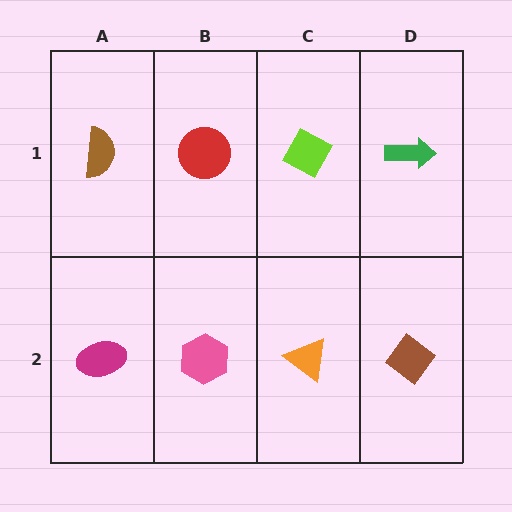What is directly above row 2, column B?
A red circle.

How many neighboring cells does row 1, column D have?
2.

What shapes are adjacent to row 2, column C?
A lime diamond (row 1, column C), a pink hexagon (row 2, column B), a brown diamond (row 2, column D).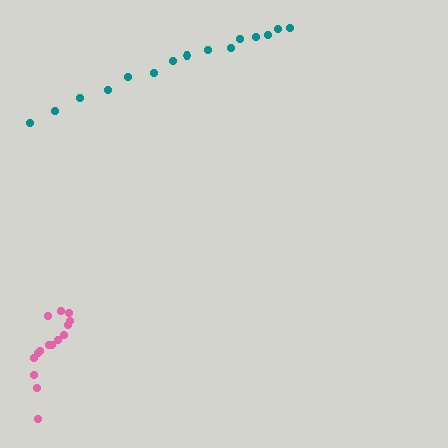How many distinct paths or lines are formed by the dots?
There are 2 distinct paths.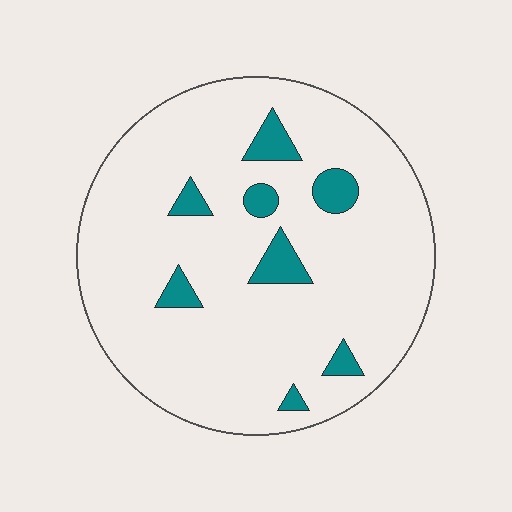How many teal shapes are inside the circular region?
8.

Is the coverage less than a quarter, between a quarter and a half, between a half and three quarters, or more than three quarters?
Less than a quarter.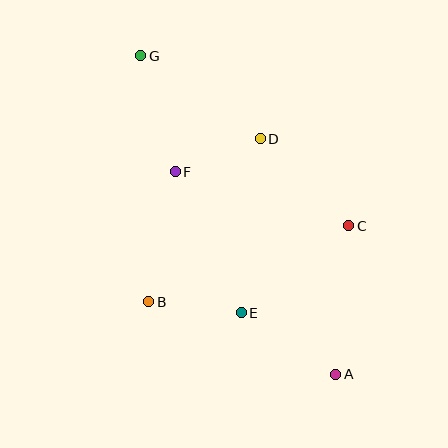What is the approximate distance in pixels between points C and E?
The distance between C and E is approximately 139 pixels.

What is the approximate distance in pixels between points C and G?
The distance between C and G is approximately 268 pixels.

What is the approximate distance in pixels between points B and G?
The distance between B and G is approximately 246 pixels.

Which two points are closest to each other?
Points D and F are closest to each other.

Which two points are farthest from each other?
Points A and G are farthest from each other.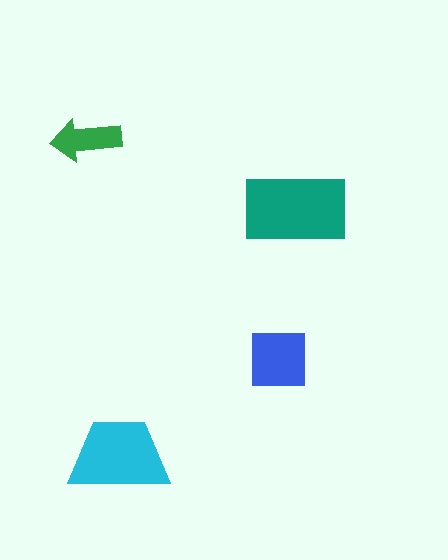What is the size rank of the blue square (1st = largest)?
3rd.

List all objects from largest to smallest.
The teal rectangle, the cyan trapezoid, the blue square, the green arrow.